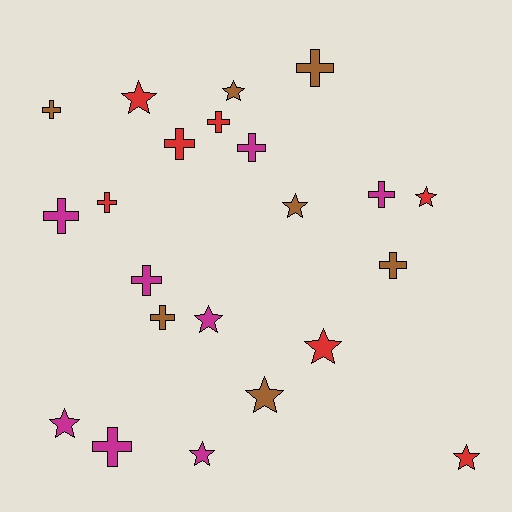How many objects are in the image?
There are 22 objects.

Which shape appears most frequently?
Cross, with 12 objects.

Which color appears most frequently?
Magenta, with 8 objects.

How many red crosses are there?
There are 3 red crosses.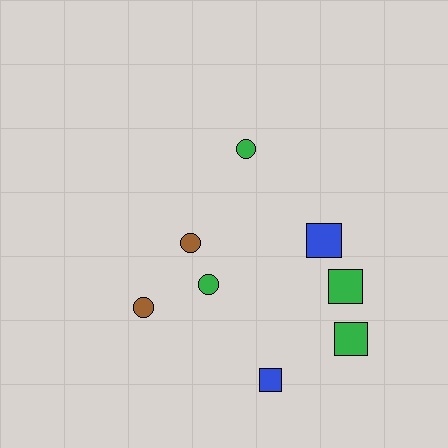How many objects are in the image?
There are 8 objects.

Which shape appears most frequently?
Circle, with 4 objects.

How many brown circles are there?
There are 2 brown circles.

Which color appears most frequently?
Green, with 4 objects.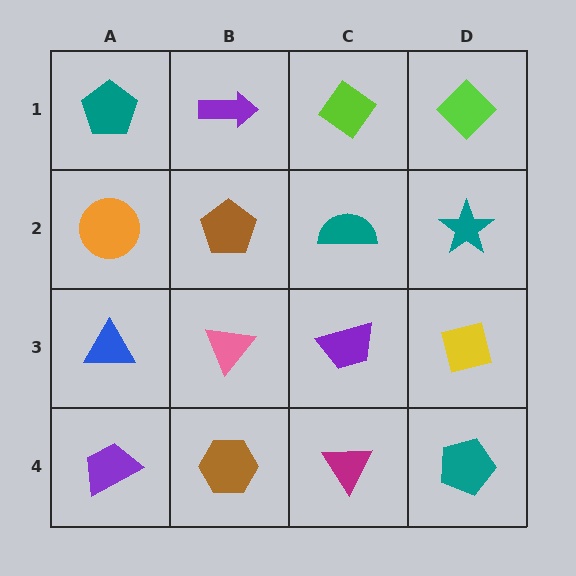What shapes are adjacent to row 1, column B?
A brown pentagon (row 2, column B), a teal pentagon (row 1, column A), a lime diamond (row 1, column C).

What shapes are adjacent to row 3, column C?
A teal semicircle (row 2, column C), a magenta triangle (row 4, column C), a pink triangle (row 3, column B), a yellow square (row 3, column D).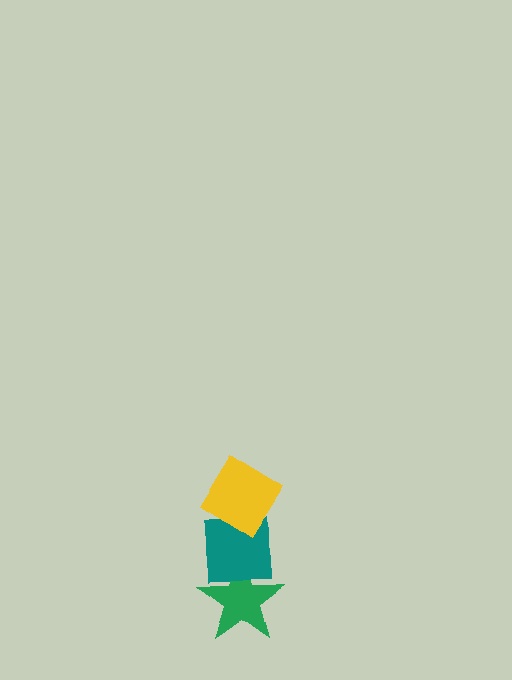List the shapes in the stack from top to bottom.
From top to bottom: the yellow diamond, the teal square, the green star.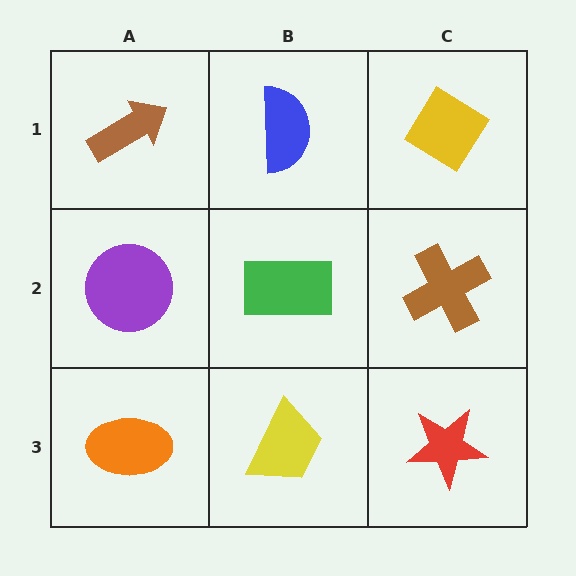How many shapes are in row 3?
3 shapes.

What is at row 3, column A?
An orange ellipse.